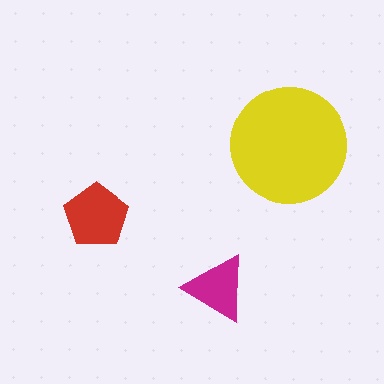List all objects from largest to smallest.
The yellow circle, the red pentagon, the magenta triangle.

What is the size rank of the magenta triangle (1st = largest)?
3rd.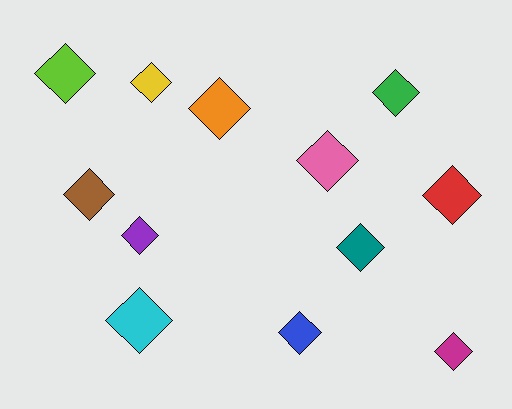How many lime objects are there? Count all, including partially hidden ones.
There is 1 lime object.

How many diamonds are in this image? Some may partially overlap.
There are 12 diamonds.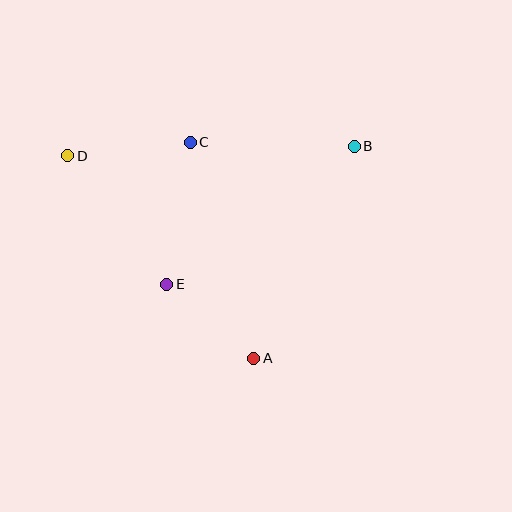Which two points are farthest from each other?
Points B and D are farthest from each other.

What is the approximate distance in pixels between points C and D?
The distance between C and D is approximately 123 pixels.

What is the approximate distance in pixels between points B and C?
The distance between B and C is approximately 164 pixels.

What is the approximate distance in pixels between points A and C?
The distance between A and C is approximately 225 pixels.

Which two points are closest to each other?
Points A and E are closest to each other.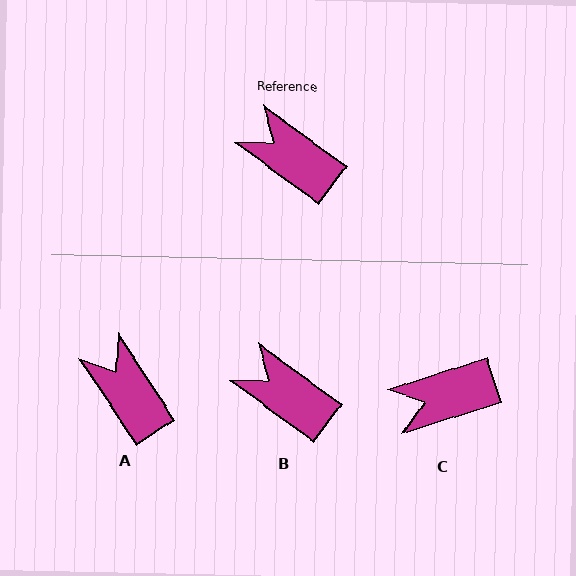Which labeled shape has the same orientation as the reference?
B.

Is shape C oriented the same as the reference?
No, it is off by about 54 degrees.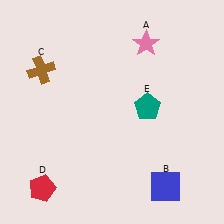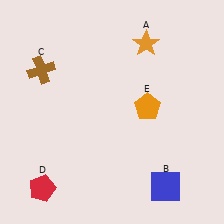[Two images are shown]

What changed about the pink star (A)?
In Image 1, A is pink. In Image 2, it changed to orange.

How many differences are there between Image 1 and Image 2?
There are 2 differences between the two images.